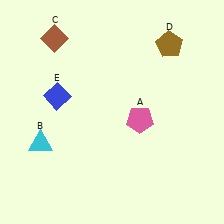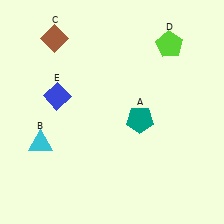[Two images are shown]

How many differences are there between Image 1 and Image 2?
There are 2 differences between the two images.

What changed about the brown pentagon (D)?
In Image 1, D is brown. In Image 2, it changed to lime.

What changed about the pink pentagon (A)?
In Image 1, A is pink. In Image 2, it changed to teal.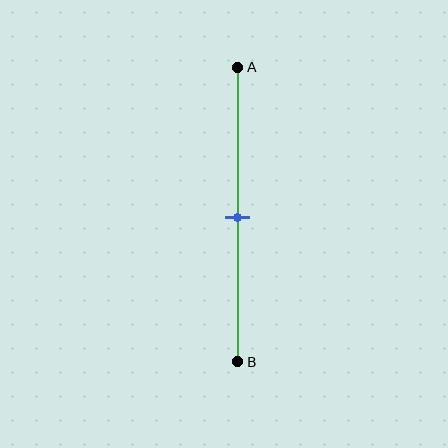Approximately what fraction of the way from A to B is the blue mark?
The blue mark is approximately 50% of the way from A to B.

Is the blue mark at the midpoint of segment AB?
Yes, the mark is approximately at the midpoint.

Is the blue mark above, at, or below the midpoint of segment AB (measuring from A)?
The blue mark is approximately at the midpoint of segment AB.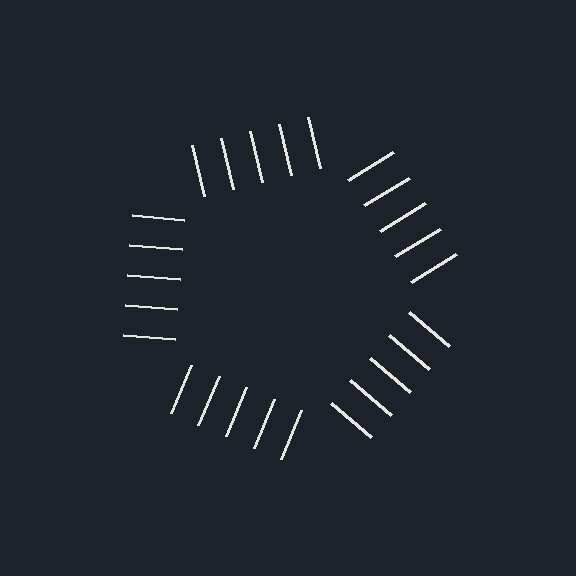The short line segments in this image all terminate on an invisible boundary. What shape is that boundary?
An illusory pentagon — the line segments terminate on its edges but no continuous stroke is drawn.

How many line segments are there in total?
25 — 5 along each of the 5 edges.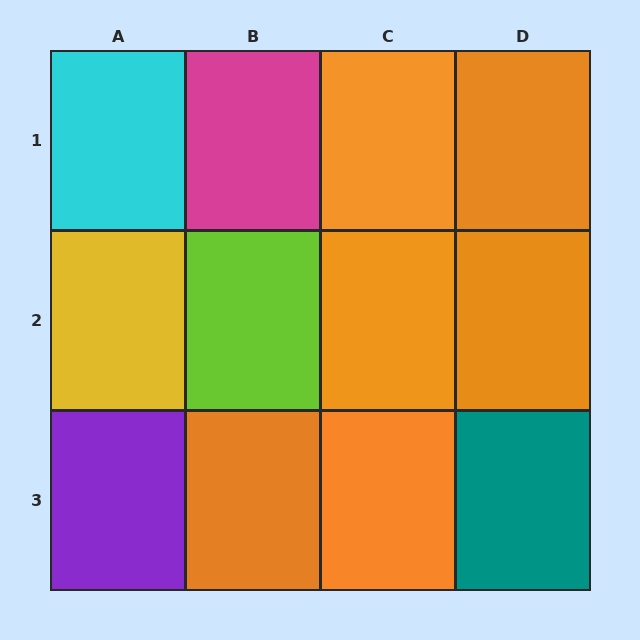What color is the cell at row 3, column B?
Orange.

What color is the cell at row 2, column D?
Orange.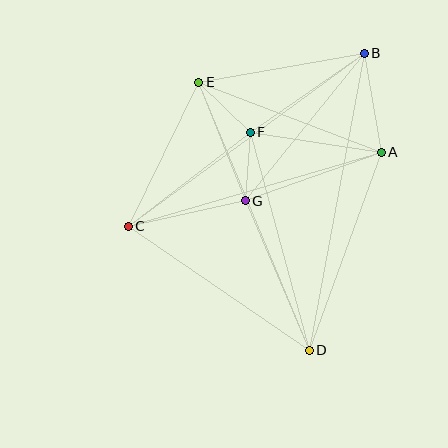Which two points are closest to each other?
Points F and G are closest to each other.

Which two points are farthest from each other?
Points B and D are farthest from each other.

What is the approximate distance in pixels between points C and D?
The distance between C and D is approximately 220 pixels.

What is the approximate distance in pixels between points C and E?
The distance between C and E is approximately 160 pixels.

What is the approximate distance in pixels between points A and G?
The distance between A and G is approximately 144 pixels.